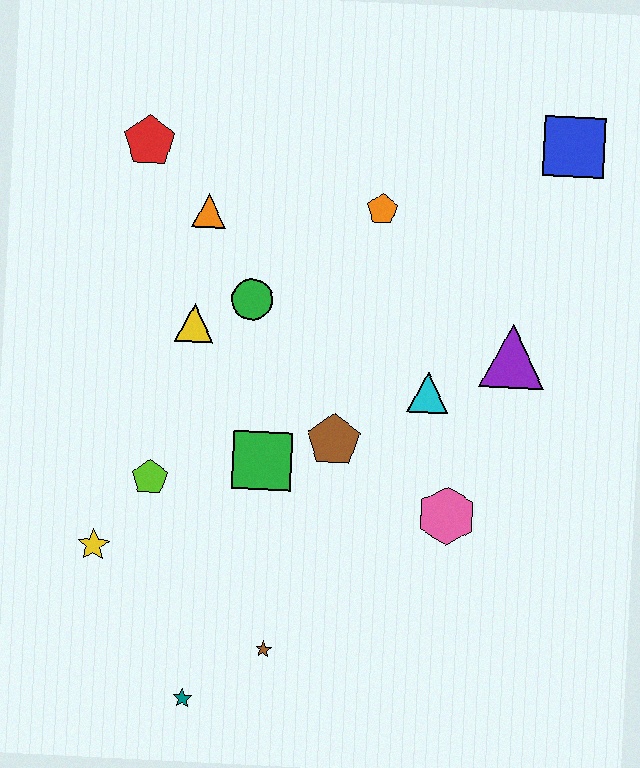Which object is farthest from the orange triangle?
The teal star is farthest from the orange triangle.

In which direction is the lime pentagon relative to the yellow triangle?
The lime pentagon is below the yellow triangle.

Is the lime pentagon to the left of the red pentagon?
No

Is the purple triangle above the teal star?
Yes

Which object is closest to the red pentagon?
The orange triangle is closest to the red pentagon.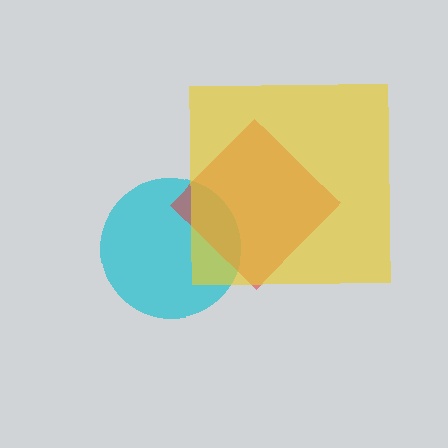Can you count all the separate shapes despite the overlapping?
Yes, there are 3 separate shapes.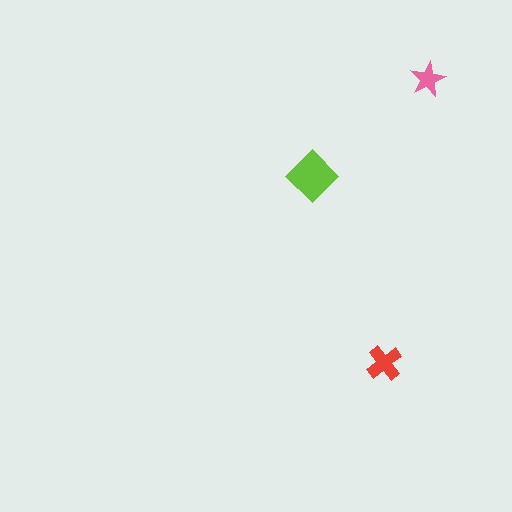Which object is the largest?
The lime diamond.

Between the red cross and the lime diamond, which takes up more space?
The lime diamond.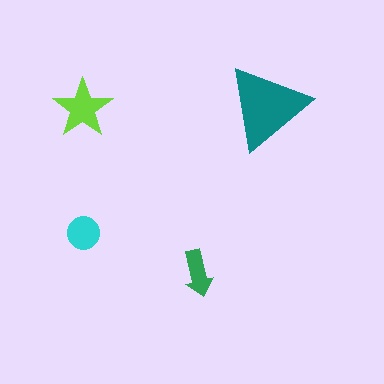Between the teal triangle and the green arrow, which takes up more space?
The teal triangle.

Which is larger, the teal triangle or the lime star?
The teal triangle.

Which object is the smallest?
The green arrow.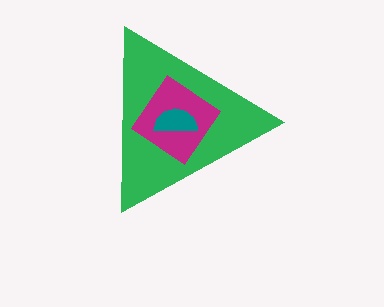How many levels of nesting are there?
3.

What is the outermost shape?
The green triangle.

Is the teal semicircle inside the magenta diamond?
Yes.